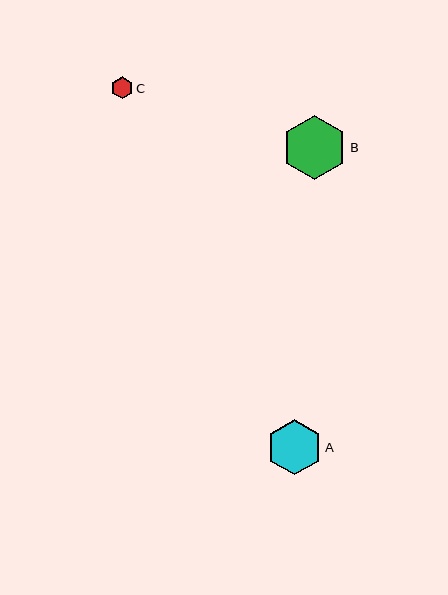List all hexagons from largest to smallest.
From largest to smallest: B, A, C.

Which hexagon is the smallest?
Hexagon C is the smallest with a size of approximately 22 pixels.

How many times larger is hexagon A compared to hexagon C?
Hexagon A is approximately 2.5 times the size of hexagon C.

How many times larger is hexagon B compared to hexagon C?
Hexagon B is approximately 2.9 times the size of hexagon C.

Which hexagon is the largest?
Hexagon B is the largest with a size of approximately 64 pixels.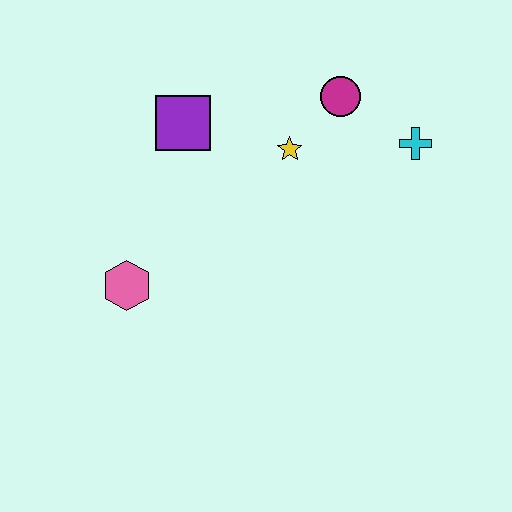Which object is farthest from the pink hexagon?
The cyan cross is farthest from the pink hexagon.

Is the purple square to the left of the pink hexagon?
No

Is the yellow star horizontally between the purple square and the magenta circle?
Yes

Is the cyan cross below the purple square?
Yes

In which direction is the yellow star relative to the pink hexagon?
The yellow star is to the right of the pink hexagon.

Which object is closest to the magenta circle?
The yellow star is closest to the magenta circle.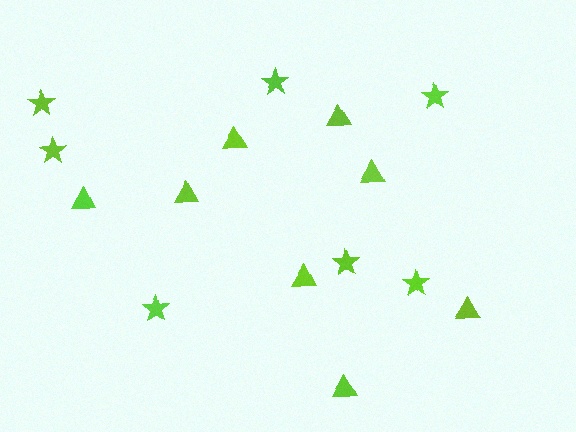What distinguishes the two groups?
There are 2 groups: one group of triangles (8) and one group of stars (7).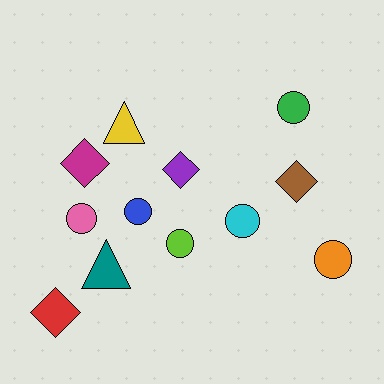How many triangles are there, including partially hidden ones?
There are 2 triangles.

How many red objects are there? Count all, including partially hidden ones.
There is 1 red object.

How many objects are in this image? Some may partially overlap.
There are 12 objects.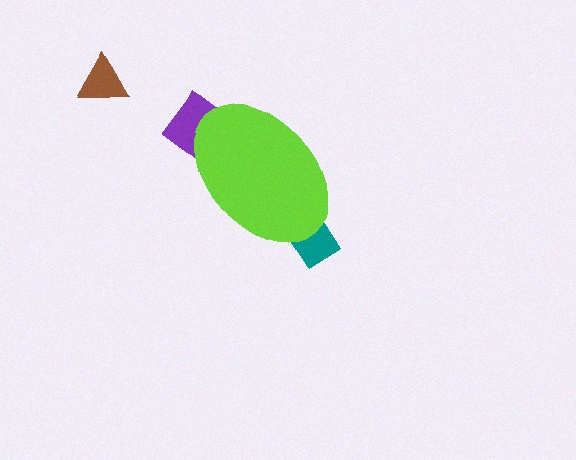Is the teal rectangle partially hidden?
Yes, the teal rectangle is partially hidden behind the lime ellipse.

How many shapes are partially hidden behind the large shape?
2 shapes are partially hidden.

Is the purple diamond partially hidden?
Yes, the purple diamond is partially hidden behind the lime ellipse.